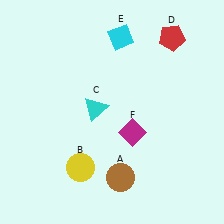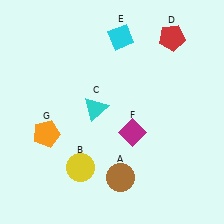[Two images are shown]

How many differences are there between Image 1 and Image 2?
There is 1 difference between the two images.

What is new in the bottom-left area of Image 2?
An orange pentagon (G) was added in the bottom-left area of Image 2.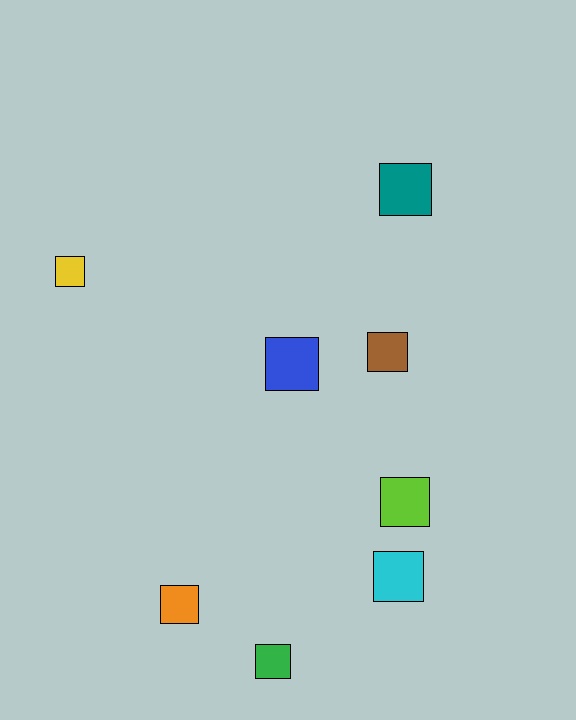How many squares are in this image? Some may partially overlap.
There are 8 squares.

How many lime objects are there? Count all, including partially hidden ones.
There is 1 lime object.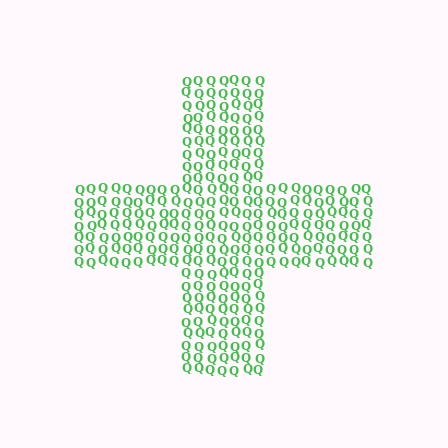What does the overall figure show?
The overall figure shows a cross.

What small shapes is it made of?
It is made of small letter Q's.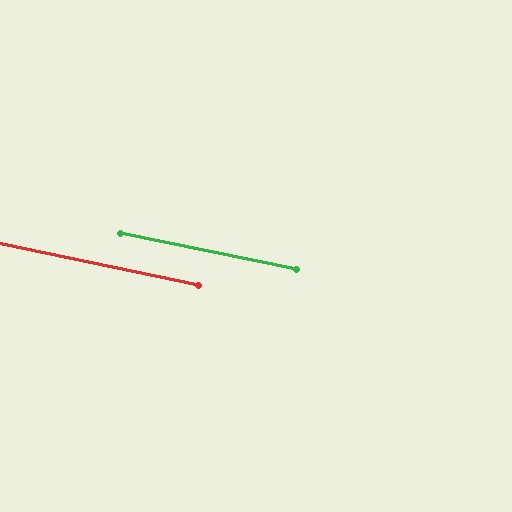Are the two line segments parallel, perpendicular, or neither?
Parallel — their directions differ by only 0.4°.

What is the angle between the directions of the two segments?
Approximately 0 degrees.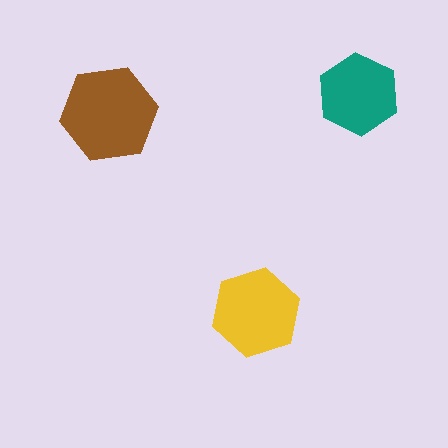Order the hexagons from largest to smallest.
the brown one, the yellow one, the teal one.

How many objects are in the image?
There are 3 objects in the image.